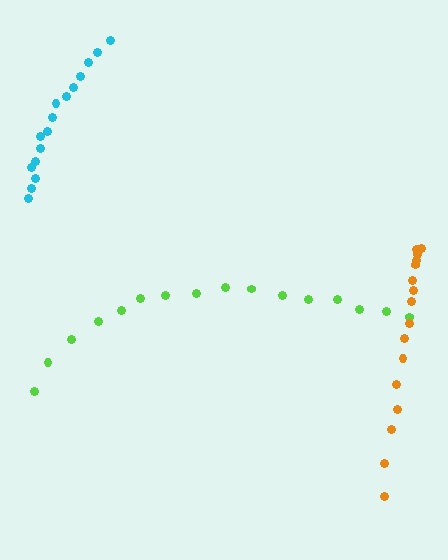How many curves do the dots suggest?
There are 3 distinct paths.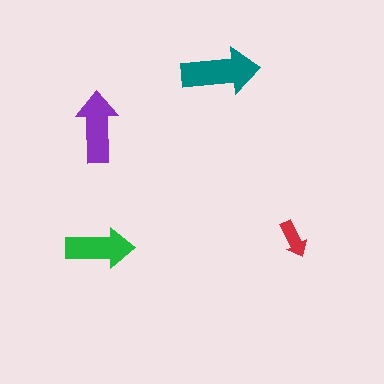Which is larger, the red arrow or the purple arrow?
The purple one.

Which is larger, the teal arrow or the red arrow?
The teal one.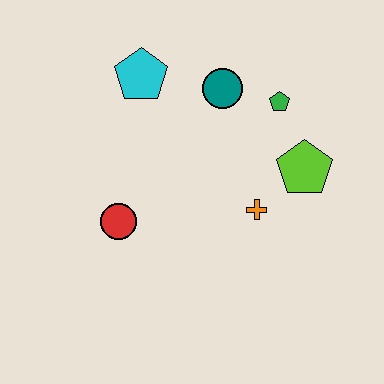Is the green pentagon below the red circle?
No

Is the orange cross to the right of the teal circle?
Yes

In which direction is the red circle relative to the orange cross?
The red circle is to the left of the orange cross.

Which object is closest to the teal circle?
The green pentagon is closest to the teal circle.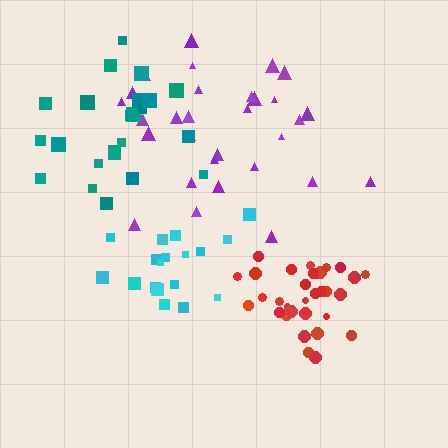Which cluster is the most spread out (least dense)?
Purple.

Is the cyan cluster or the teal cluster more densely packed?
Teal.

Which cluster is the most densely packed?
Red.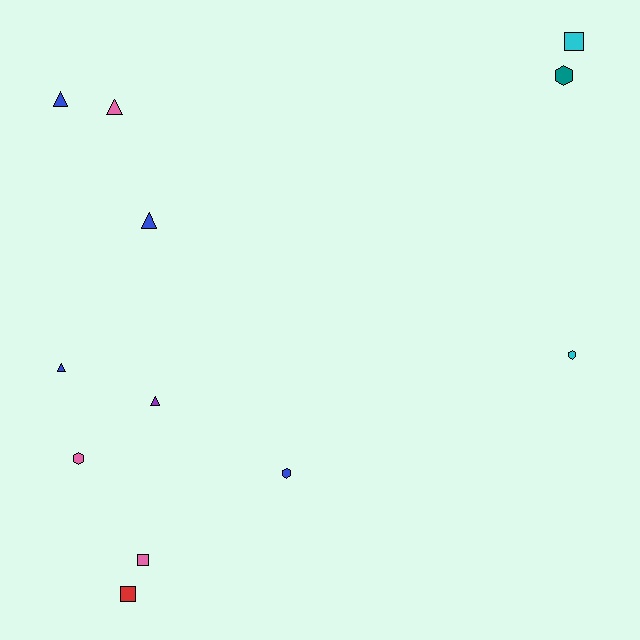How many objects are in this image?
There are 12 objects.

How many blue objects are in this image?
There are 4 blue objects.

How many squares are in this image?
There are 3 squares.